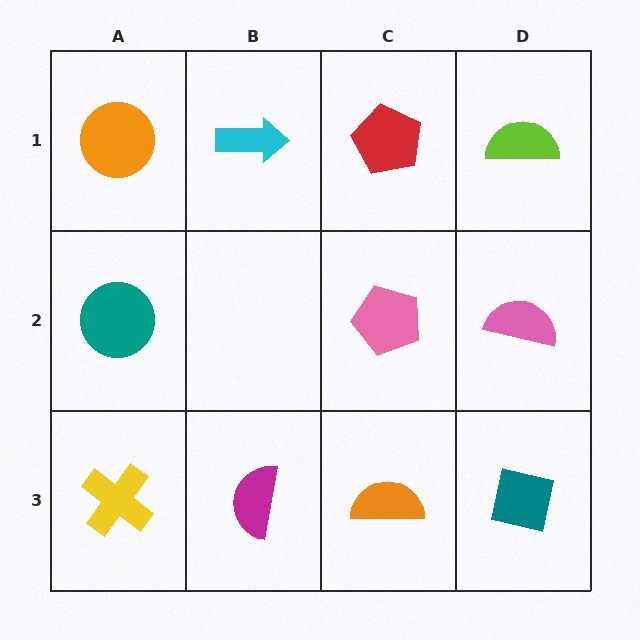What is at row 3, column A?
A yellow cross.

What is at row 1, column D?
A lime semicircle.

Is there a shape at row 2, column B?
No, that cell is empty.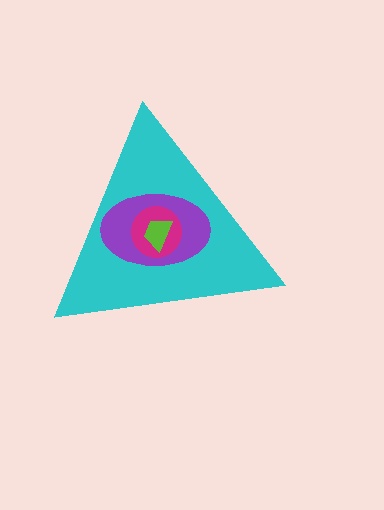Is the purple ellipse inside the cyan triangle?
Yes.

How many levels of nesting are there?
4.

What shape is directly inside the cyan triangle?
The purple ellipse.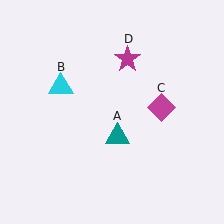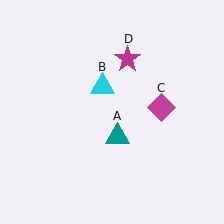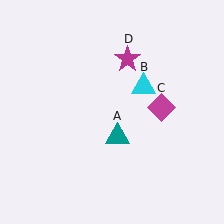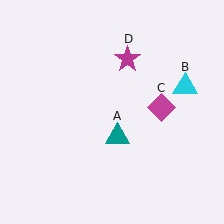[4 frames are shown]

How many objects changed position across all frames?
1 object changed position: cyan triangle (object B).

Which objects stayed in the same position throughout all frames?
Teal triangle (object A) and magenta diamond (object C) and magenta star (object D) remained stationary.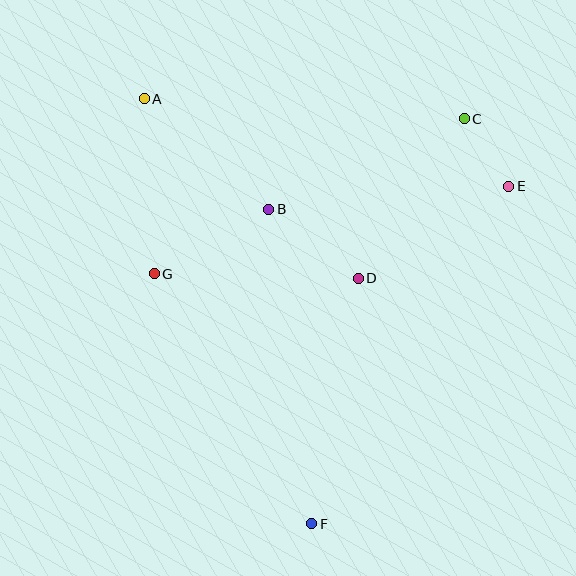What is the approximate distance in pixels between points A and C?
The distance between A and C is approximately 321 pixels.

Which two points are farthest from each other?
Points A and F are farthest from each other.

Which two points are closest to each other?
Points C and E are closest to each other.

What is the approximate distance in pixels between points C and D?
The distance between C and D is approximately 191 pixels.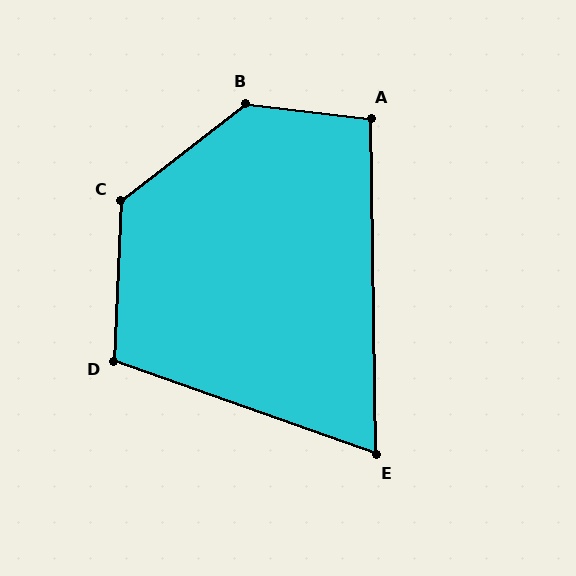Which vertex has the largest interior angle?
B, at approximately 136 degrees.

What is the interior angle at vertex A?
Approximately 97 degrees (obtuse).